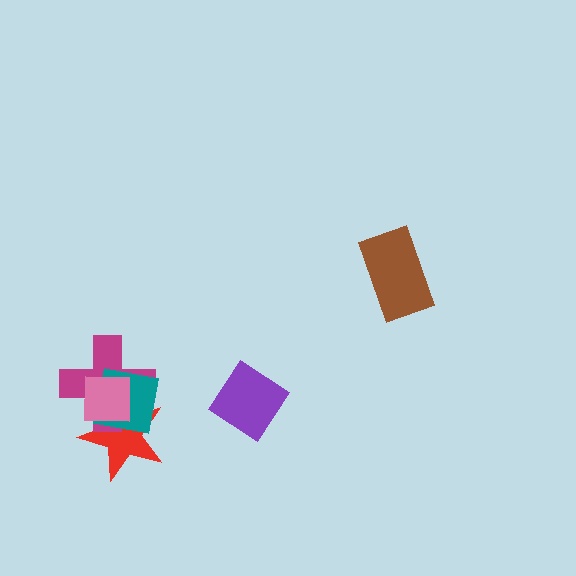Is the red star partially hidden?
Yes, it is partially covered by another shape.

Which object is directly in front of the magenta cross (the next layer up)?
The teal square is directly in front of the magenta cross.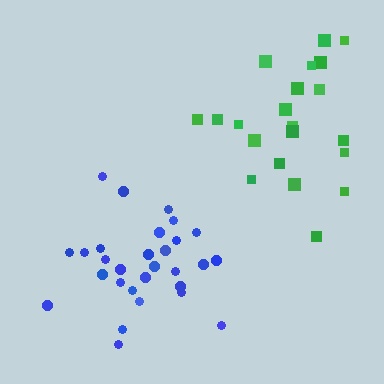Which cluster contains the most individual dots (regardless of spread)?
Blue (29).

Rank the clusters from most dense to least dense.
blue, green.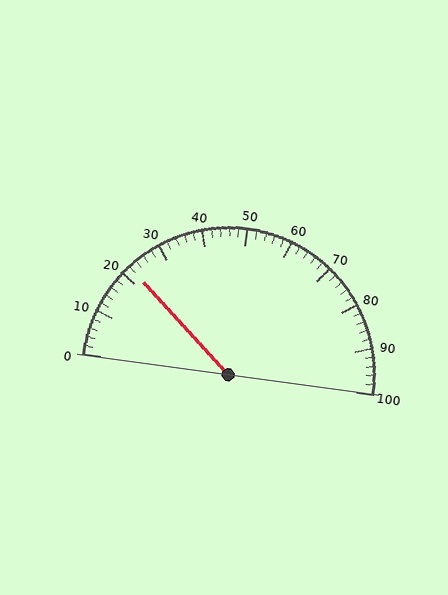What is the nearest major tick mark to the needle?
The nearest major tick mark is 20.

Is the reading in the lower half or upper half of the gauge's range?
The reading is in the lower half of the range (0 to 100).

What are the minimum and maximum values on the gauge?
The gauge ranges from 0 to 100.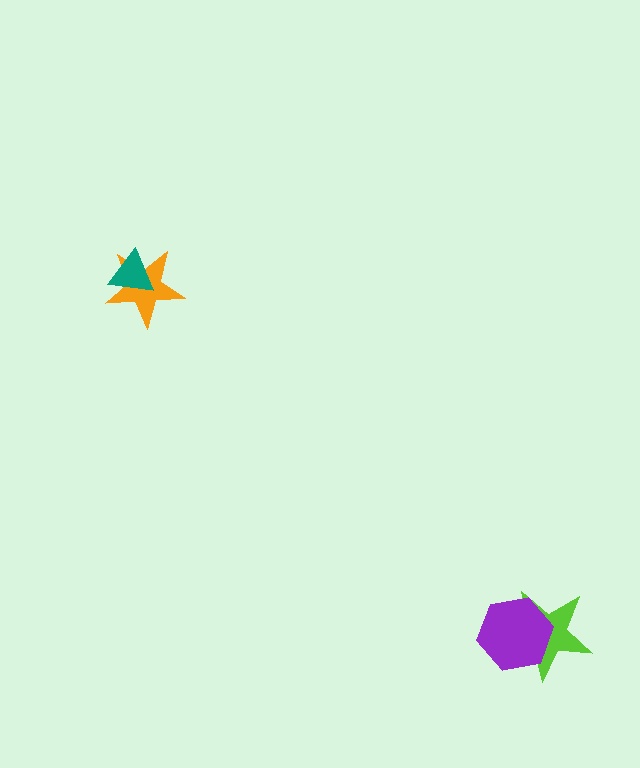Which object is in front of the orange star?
The teal triangle is in front of the orange star.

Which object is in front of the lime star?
The purple hexagon is in front of the lime star.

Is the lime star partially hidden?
Yes, it is partially covered by another shape.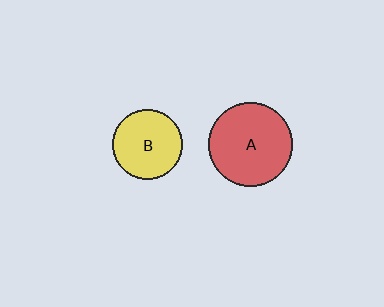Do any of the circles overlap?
No, none of the circles overlap.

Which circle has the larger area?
Circle A (red).